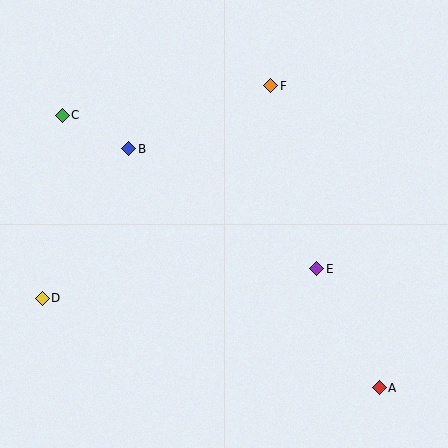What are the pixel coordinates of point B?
Point B is at (129, 149).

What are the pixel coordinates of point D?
Point D is at (42, 298).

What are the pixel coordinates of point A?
Point A is at (379, 388).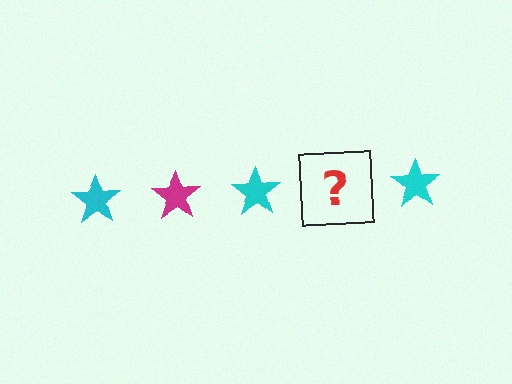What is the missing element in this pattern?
The missing element is a magenta star.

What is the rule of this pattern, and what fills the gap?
The rule is that the pattern cycles through cyan, magenta stars. The gap should be filled with a magenta star.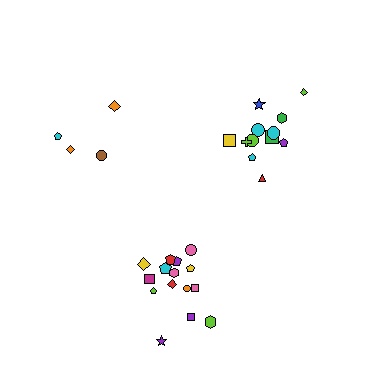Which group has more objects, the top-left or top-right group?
The top-right group.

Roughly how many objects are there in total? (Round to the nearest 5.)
Roughly 30 objects in total.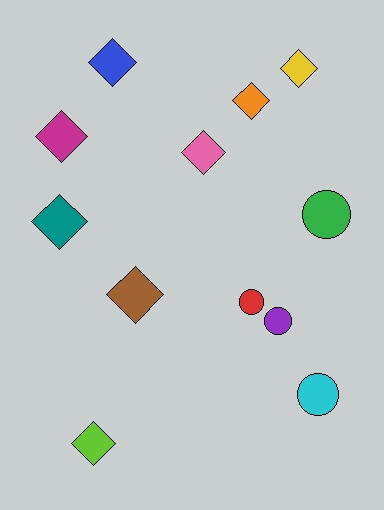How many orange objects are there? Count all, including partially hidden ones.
There is 1 orange object.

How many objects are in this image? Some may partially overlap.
There are 12 objects.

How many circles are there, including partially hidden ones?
There are 4 circles.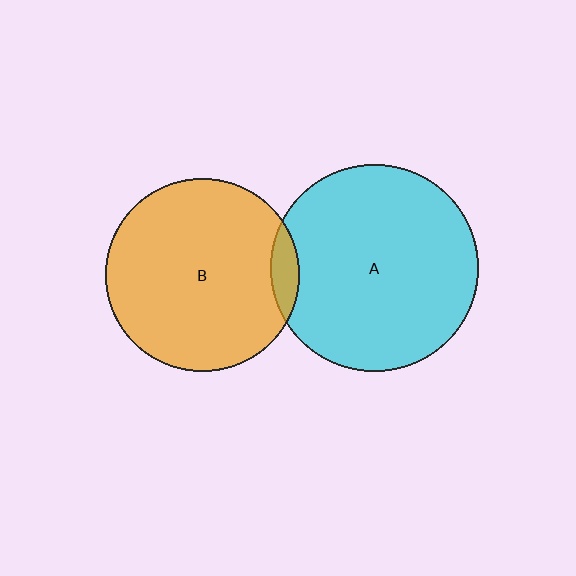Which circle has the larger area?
Circle A (cyan).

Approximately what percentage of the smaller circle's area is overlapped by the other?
Approximately 5%.